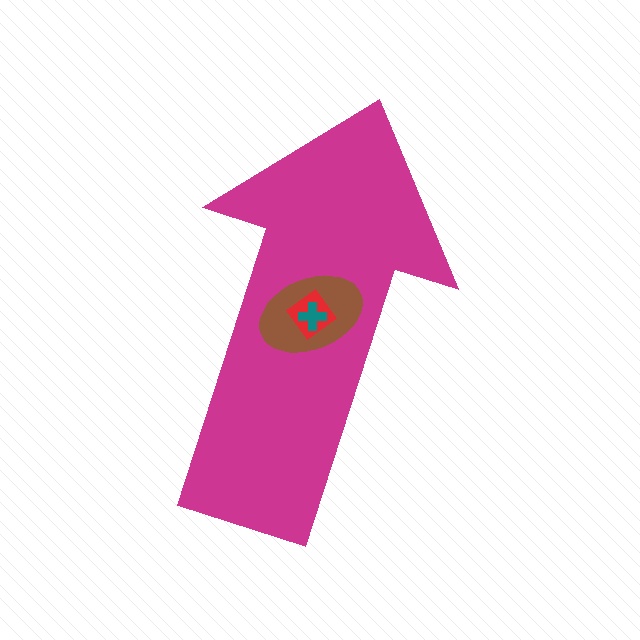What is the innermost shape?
The teal cross.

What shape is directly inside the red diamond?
The teal cross.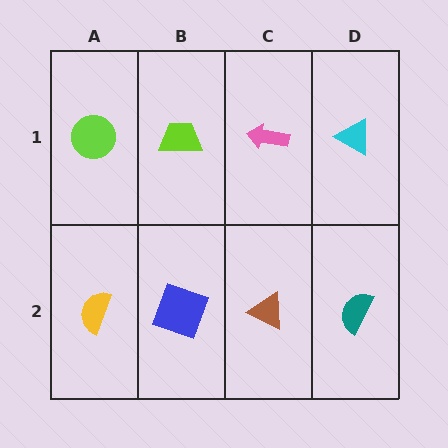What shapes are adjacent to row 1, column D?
A teal semicircle (row 2, column D), a pink arrow (row 1, column C).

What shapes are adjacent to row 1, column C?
A brown triangle (row 2, column C), a lime trapezoid (row 1, column B), a cyan triangle (row 1, column D).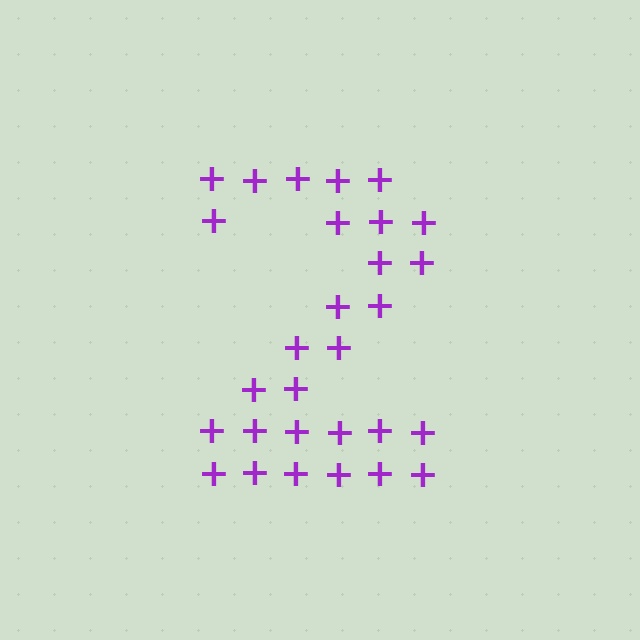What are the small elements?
The small elements are plus signs.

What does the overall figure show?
The overall figure shows the digit 2.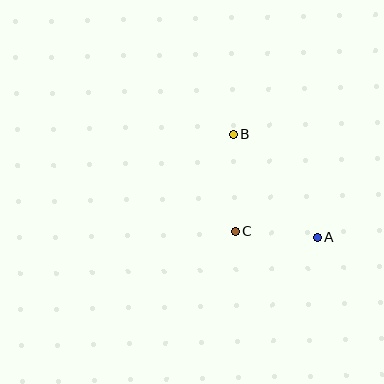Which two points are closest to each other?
Points A and C are closest to each other.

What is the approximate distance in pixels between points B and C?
The distance between B and C is approximately 97 pixels.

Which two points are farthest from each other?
Points A and B are farthest from each other.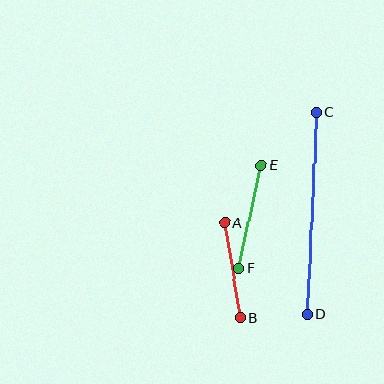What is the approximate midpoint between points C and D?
The midpoint is at approximately (312, 213) pixels.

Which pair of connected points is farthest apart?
Points C and D are farthest apart.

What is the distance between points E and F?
The distance is approximately 105 pixels.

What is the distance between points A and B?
The distance is approximately 97 pixels.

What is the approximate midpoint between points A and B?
The midpoint is at approximately (232, 270) pixels.